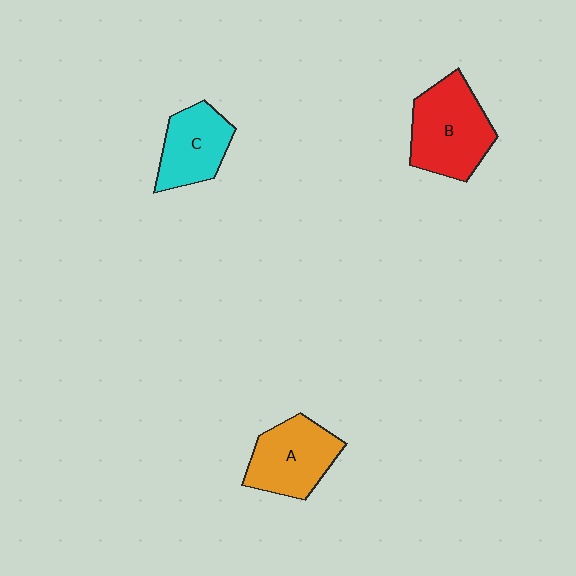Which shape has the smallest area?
Shape C (cyan).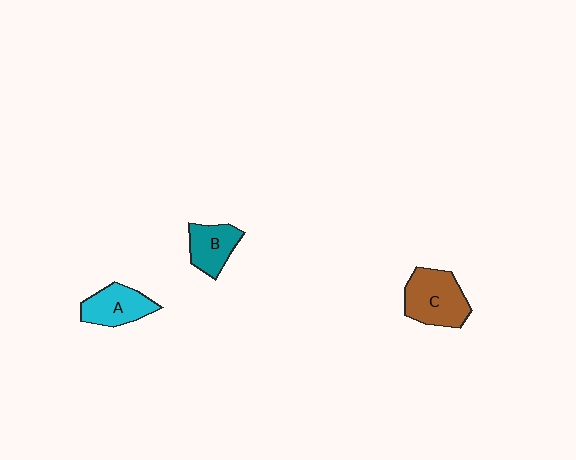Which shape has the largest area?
Shape C (brown).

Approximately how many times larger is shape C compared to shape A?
Approximately 1.3 times.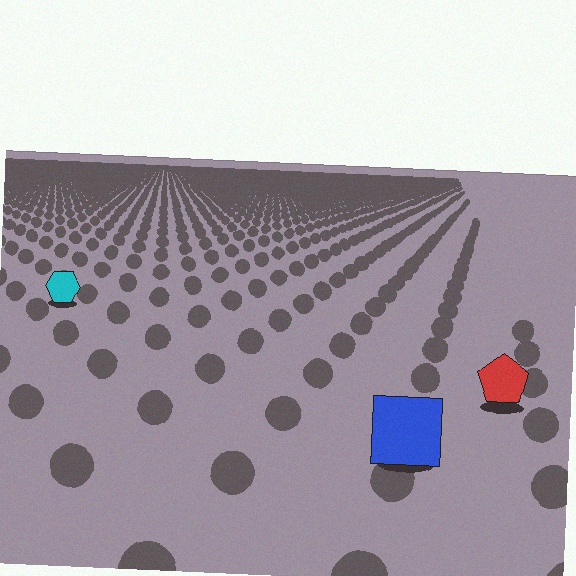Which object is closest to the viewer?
The blue square is closest. The texture marks near it are larger and more spread out.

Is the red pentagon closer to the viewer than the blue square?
No. The blue square is closer — you can tell from the texture gradient: the ground texture is coarser near it.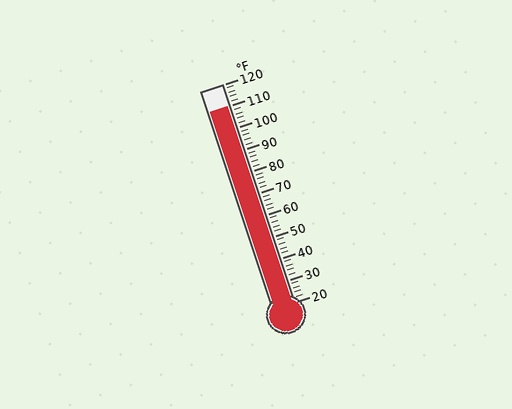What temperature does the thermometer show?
The thermometer shows approximately 110°F.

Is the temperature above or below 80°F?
The temperature is above 80°F.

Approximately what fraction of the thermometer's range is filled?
The thermometer is filled to approximately 90% of its range.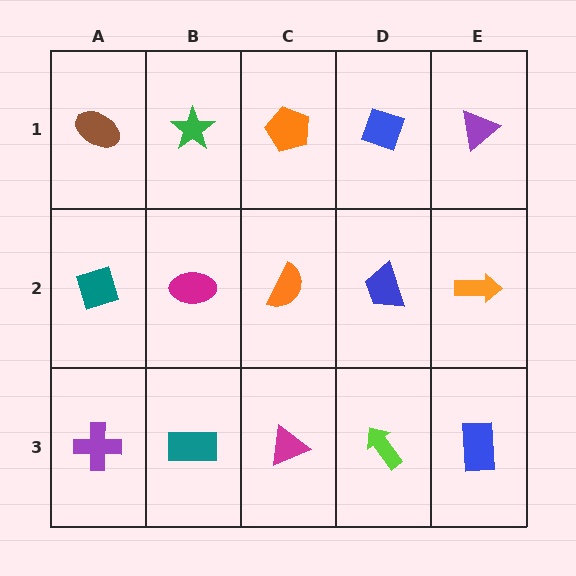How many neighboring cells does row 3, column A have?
2.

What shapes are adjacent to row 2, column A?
A brown ellipse (row 1, column A), a purple cross (row 3, column A), a magenta ellipse (row 2, column B).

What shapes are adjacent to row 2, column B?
A green star (row 1, column B), a teal rectangle (row 3, column B), a teal diamond (row 2, column A), an orange semicircle (row 2, column C).